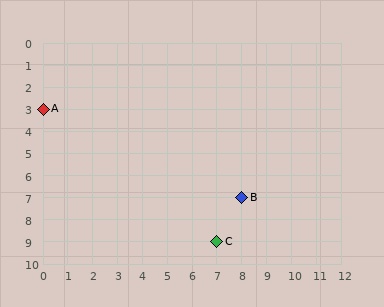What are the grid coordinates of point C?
Point C is at grid coordinates (7, 9).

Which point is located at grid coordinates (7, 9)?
Point C is at (7, 9).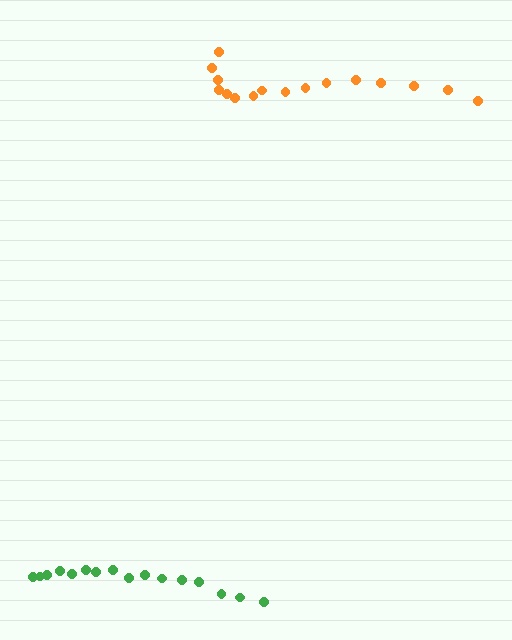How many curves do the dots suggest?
There are 2 distinct paths.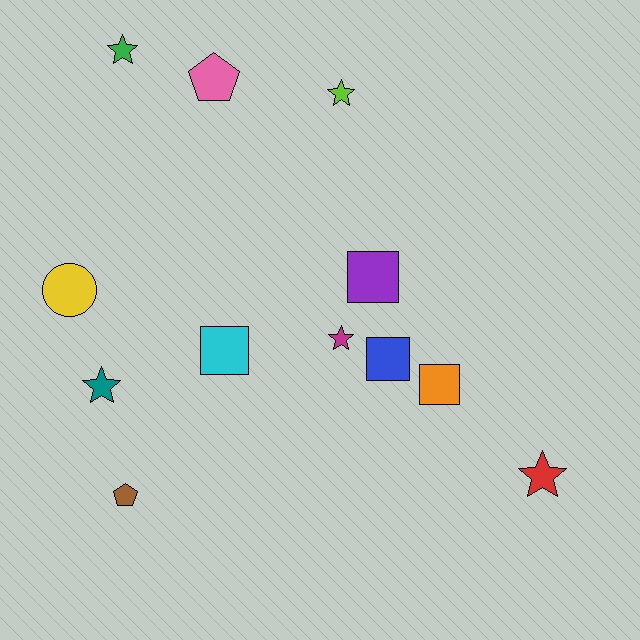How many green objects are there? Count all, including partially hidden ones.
There is 1 green object.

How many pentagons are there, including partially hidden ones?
There are 2 pentagons.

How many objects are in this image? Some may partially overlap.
There are 12 objects.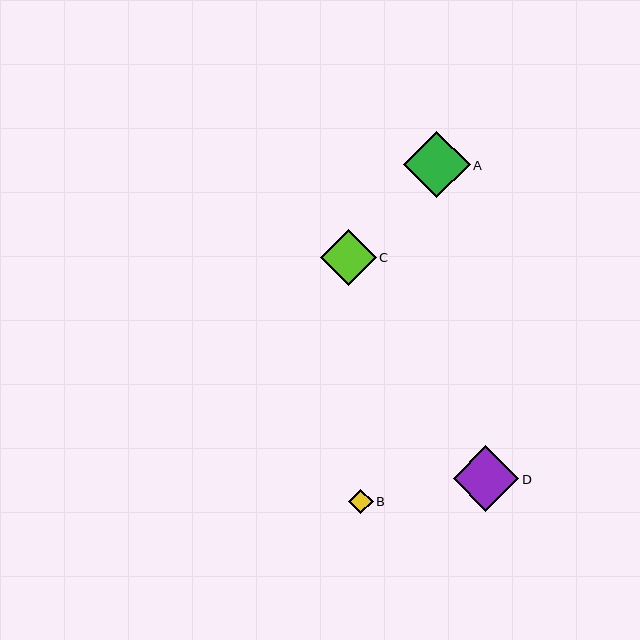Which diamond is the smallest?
Diamond B is the smallest with a size of approximately 24 pixels.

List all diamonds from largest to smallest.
From largest to smallest: A, D, C, B.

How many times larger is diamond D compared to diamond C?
Diamond D is approximately 1.2 times the size of diamond C.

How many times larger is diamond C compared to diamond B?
Diamond C is approximately 2.3 times the size of diamond B.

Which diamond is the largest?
Diamond A is the largest with a size of approximately 66 pixels.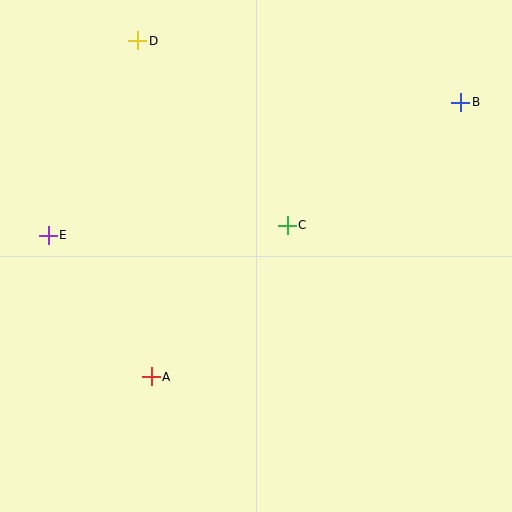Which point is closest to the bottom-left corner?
Point A is closest to the bottom-left corner.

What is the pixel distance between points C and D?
The distance between C and D is 237 pixels.